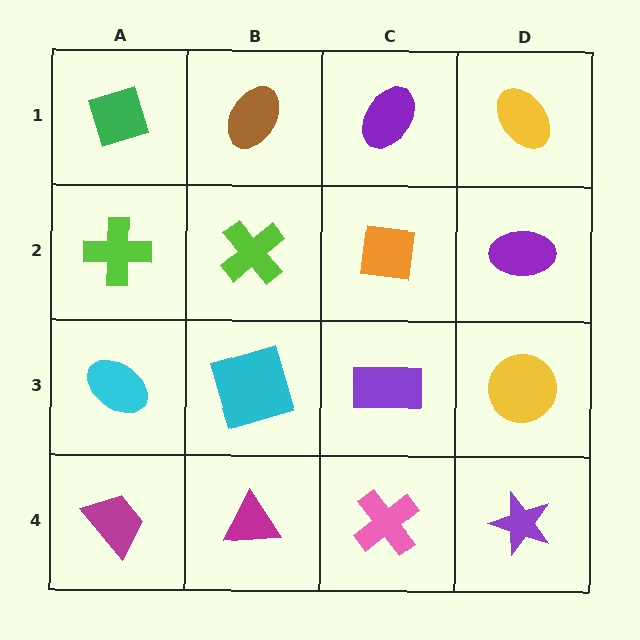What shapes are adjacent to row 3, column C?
An orange square (row 2, column C), a pink cross (row 4, column C), a cyan square (row 3, column B), a yellow circle (row 3, column D).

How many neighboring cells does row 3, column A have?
3.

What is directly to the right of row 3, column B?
A purple rectangle.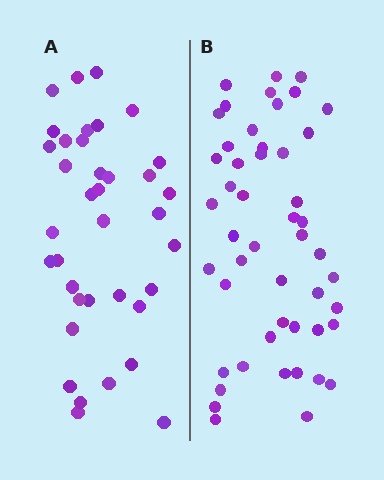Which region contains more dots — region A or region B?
Region B (the right region) has more dots.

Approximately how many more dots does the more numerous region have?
Region B has roughly 12 or so more dots than region A.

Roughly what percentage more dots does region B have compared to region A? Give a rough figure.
About 30% more.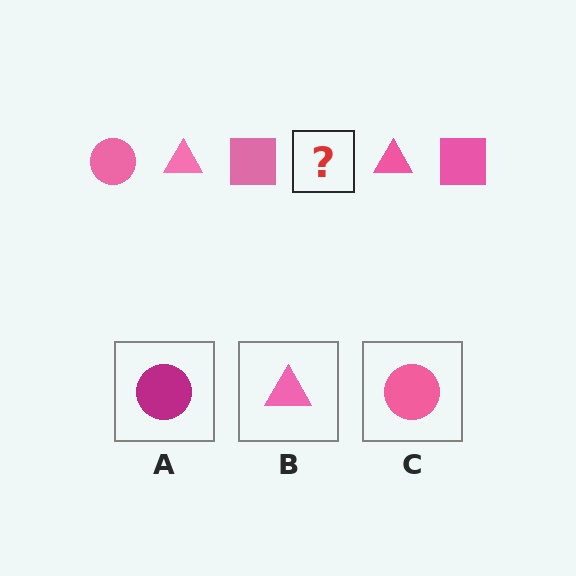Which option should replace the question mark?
Option C.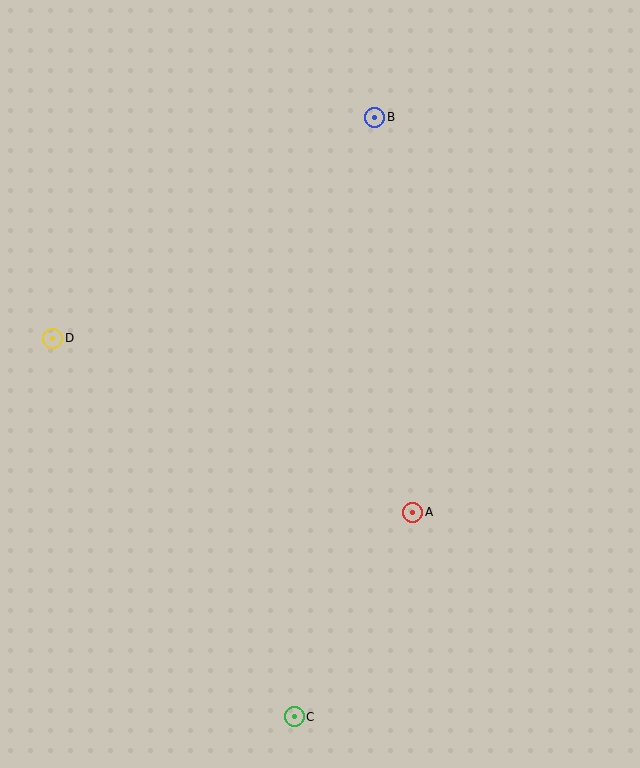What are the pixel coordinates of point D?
Point D is at (53, 338).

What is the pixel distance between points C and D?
The distance between C and D is 449 pixels.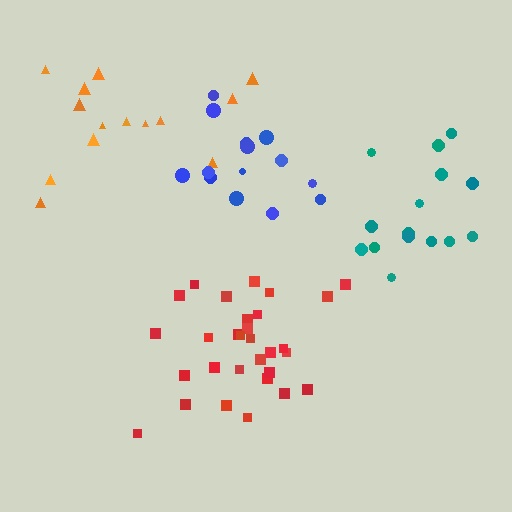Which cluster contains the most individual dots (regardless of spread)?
Red (30).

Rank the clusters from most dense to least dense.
red, orange, teal, blue.